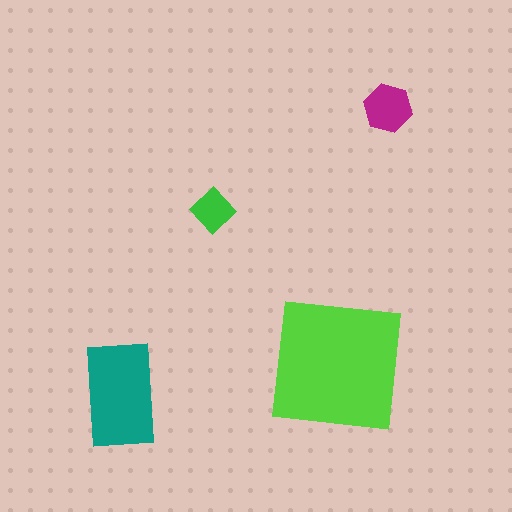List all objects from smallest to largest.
The green diamond, the magenta hexagon, the teal rectangle, the lime square.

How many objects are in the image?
There are 4 objects in the image.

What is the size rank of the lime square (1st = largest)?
1st.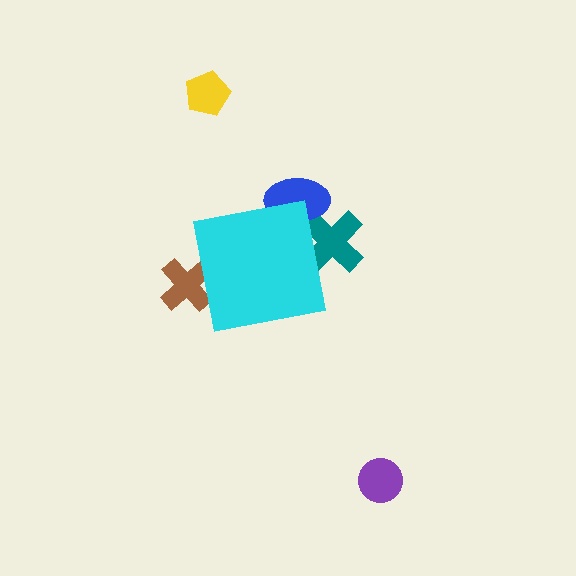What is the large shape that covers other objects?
A cyan square.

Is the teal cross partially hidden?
Yes, the teal cross is partially hidden behind the cyan square.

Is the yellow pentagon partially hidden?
No, the yellow pentagon is fully visible.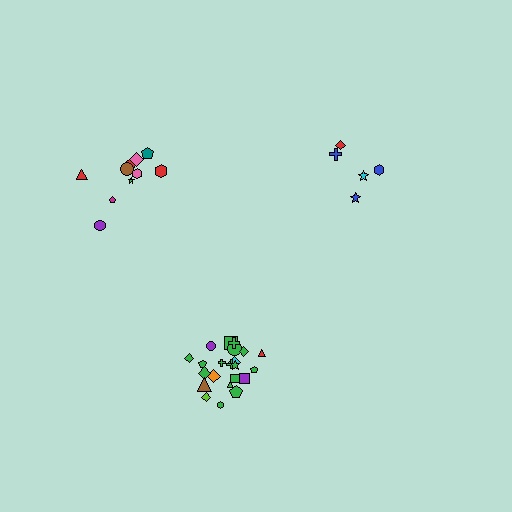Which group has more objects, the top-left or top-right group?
The top-left group.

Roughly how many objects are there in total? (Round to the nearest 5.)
Roughly 35 objects in total.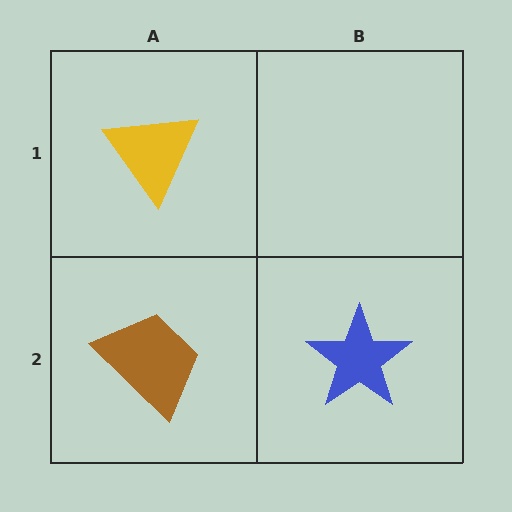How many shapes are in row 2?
2 shapes.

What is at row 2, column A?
A brown trapezoid.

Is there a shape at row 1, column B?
No, that cell is empty.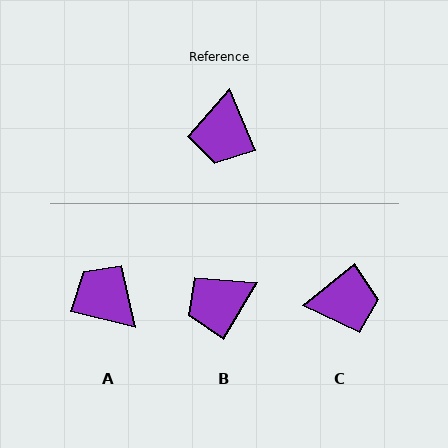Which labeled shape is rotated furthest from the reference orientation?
A, about 126 degrees away.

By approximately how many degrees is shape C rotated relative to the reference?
Approximately 106 degrees counter-clockwise.